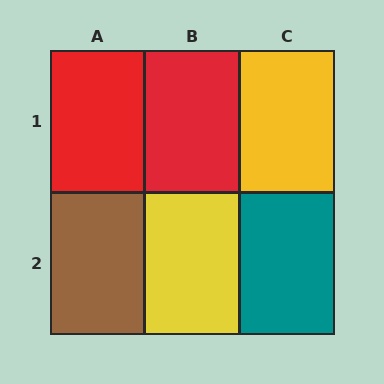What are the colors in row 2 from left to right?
Brown, yellow, teal.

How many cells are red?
2 cells are red.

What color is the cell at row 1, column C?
Yellow.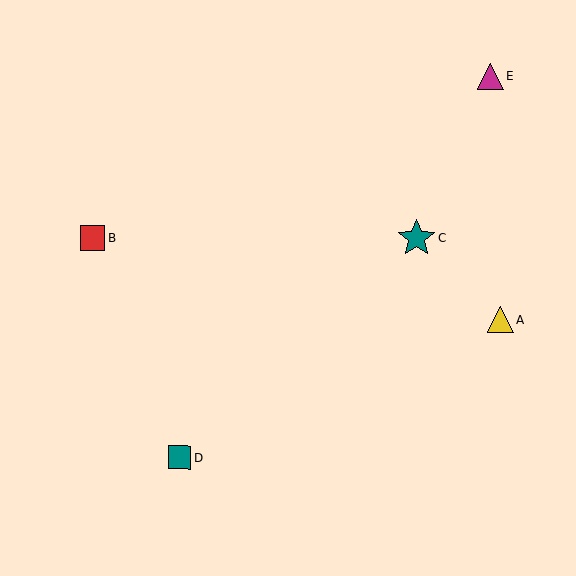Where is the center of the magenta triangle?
The center of the magenta triangle is at (490, 76).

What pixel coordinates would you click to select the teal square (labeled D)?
Click at (180, 457) to select the teal square D.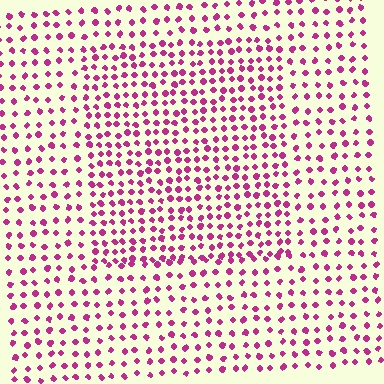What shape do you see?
I see a rectangle.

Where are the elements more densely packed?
The elements are more densely packed inside the rectangle boundary.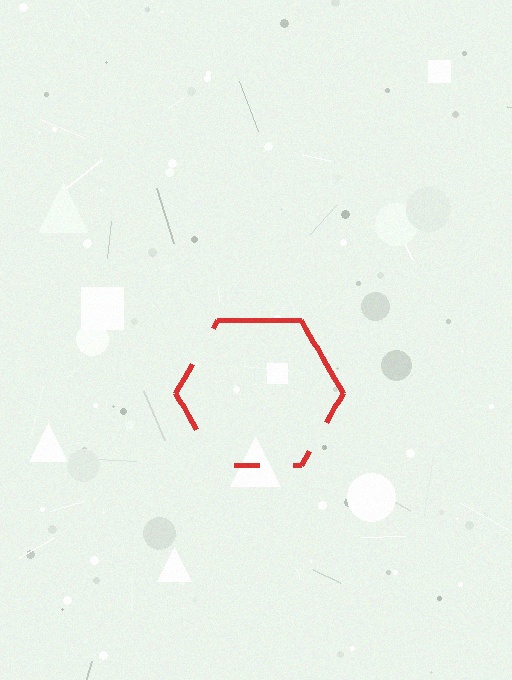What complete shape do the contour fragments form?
The contour fragments form a hexagon.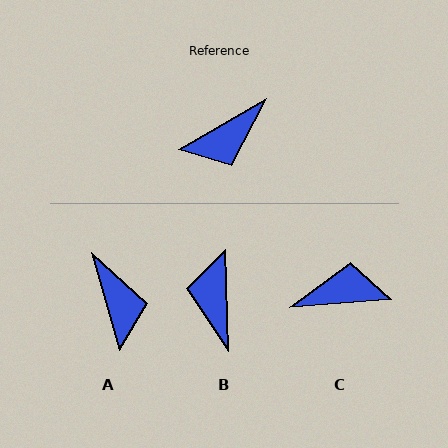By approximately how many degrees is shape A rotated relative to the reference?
Approximately 76 degrees counter-clockwise.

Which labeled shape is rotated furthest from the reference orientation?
C, about 154 degrees away.